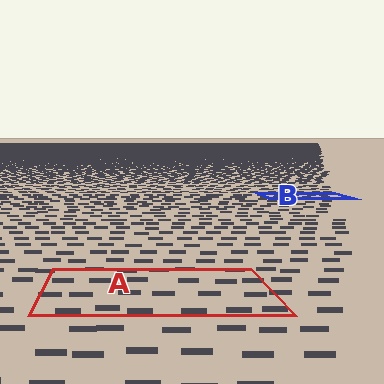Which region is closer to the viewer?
Region A is closer. The texture elements there are larger and more spread out.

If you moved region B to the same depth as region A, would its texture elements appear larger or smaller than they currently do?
They would appear larger. At a closer depth, the same texture elements are projected at a bigger on-screen size.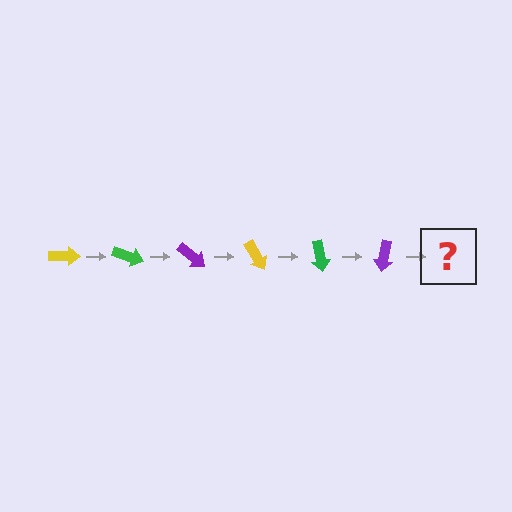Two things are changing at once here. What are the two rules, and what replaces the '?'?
The two rules are that it rotates 20 degrees each step and the color cycles through yellow, green, and purple. The '?' should be a yellow arrow, rotated 120 degrees from the start.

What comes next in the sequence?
The next element should be a yellow arrow, rotated 120 degrees from the start.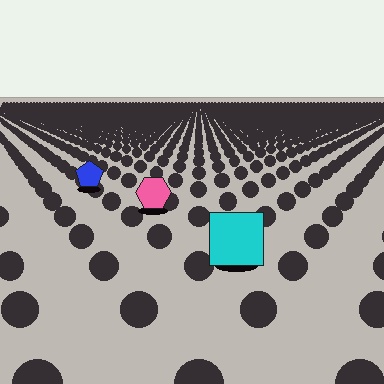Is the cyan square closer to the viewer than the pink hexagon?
Yes. The cyan square is closer — you can tell from the texture gradient: the ground texture is coarser near it.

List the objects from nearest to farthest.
From nearest to farthest: the cyan square, the pink hexagon, the blue pentagon.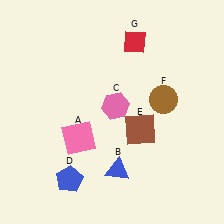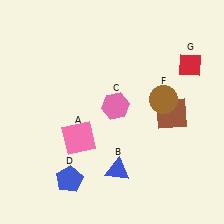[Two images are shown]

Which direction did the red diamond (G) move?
The red diamond (G) moved right.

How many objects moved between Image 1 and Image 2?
2 objects moved between the two images.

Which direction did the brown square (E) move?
The brown square (E) moved right.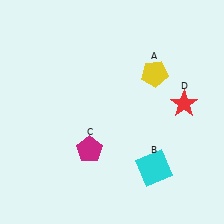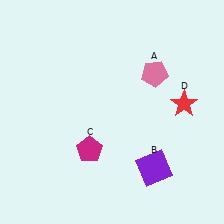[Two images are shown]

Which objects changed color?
A changed from yellow to pink. B changed from cyan to purple.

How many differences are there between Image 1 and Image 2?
There are 2 differences between the two images.